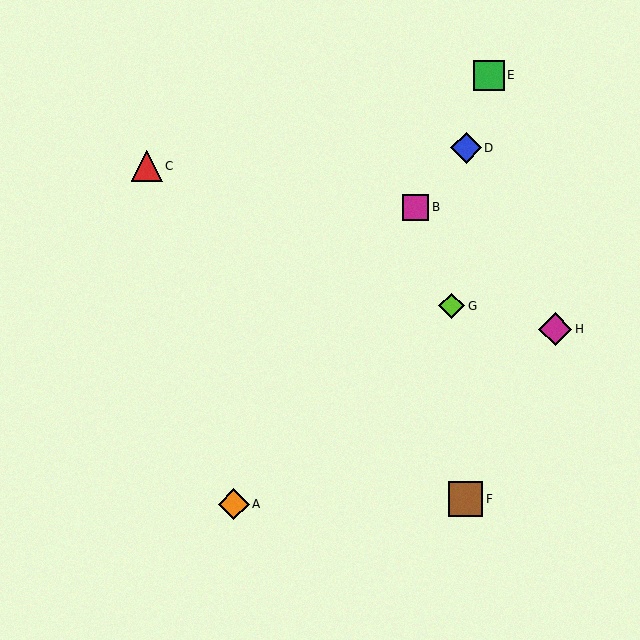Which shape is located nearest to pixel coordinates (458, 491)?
The brown square (labeled F) at (466, 499) is nearest to that location.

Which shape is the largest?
The brown square (labeled F) is the largest.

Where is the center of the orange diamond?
The center of the orange diamond is at (234, 504).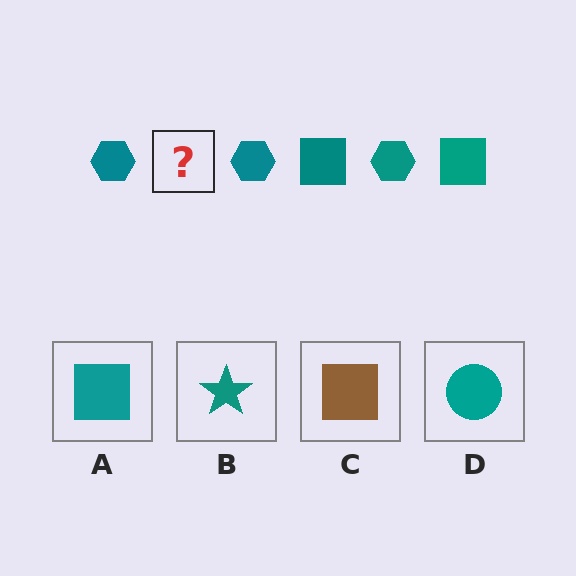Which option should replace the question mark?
Option A.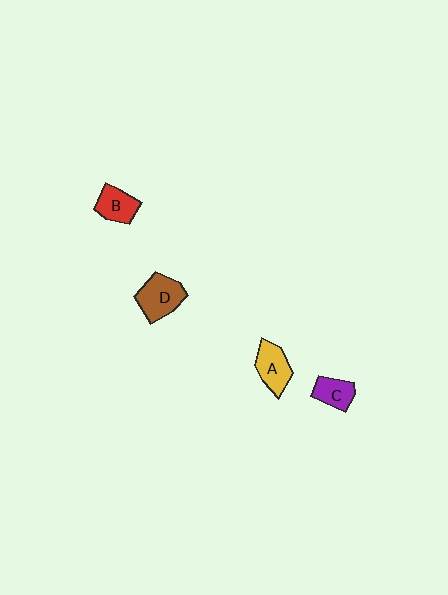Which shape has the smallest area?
Shape C (purple).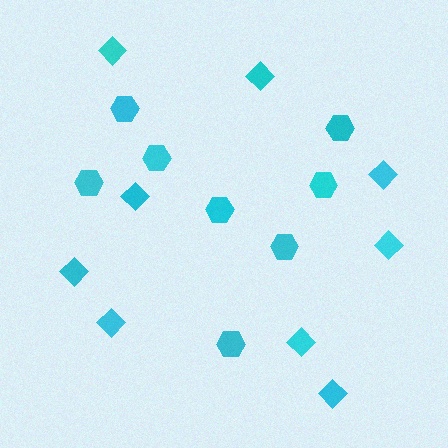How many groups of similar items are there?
There are 2 groups: one group of hexagons (8) and one group of diamonds (9).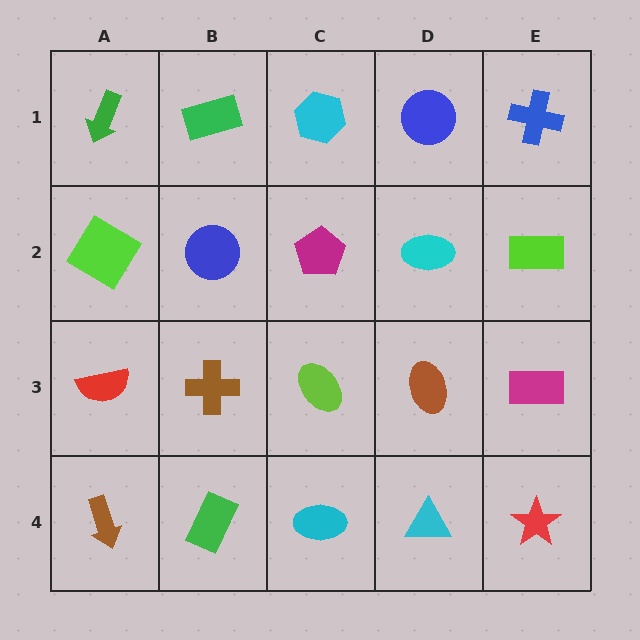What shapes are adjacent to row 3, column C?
A magenta pentagon (row 2, column C), a cyan ellipse (row 4, column C), a brown cross (row 3, column B), a brown ellipse (row 3, column D).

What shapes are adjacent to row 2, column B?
A green rectangle (row 1, column B), a brown cross (row 3, column B), a lime diamond (row 2, column A), a magenta pentagon (row 2, column C).